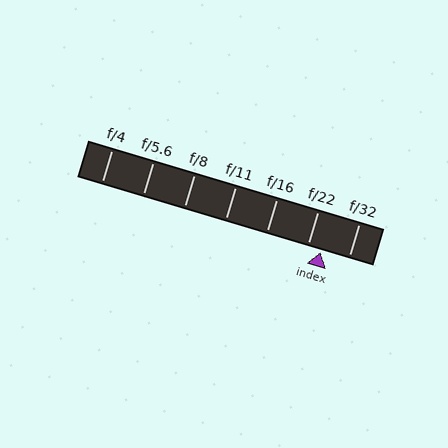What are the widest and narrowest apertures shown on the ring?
The widest aperture shown is f/4 and the narrowest is f/32.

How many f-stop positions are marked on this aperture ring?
There are 7 f-stop positions marked.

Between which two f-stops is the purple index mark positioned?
The index mark is between f/22 and f/32.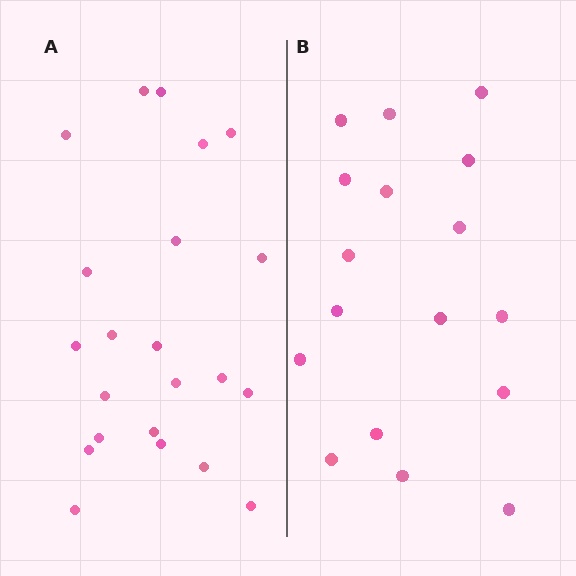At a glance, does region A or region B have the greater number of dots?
Region A (the left region) has more dots.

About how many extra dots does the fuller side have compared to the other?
Region A has about 5 more dots than region B.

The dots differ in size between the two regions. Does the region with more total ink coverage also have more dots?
No. Region B has more total ink coverage because its dots are larger, but region A actually contains more individual dots. Total area can be misleading — the number of items is what matters here.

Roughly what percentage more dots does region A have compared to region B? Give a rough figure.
About 30% more.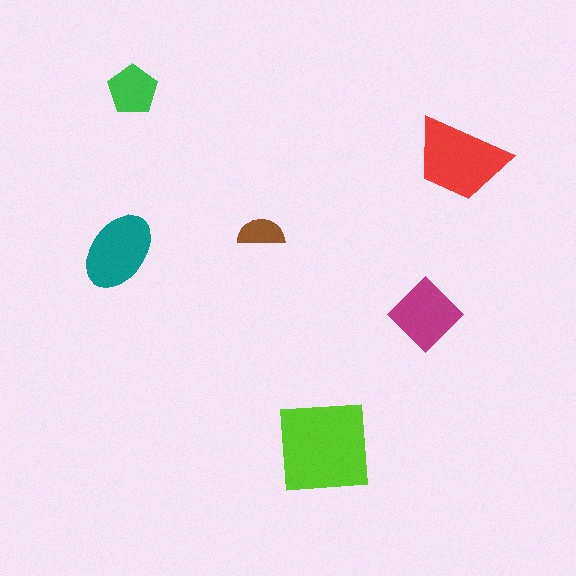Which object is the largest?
The lime square.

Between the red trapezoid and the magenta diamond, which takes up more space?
The red trapezoid.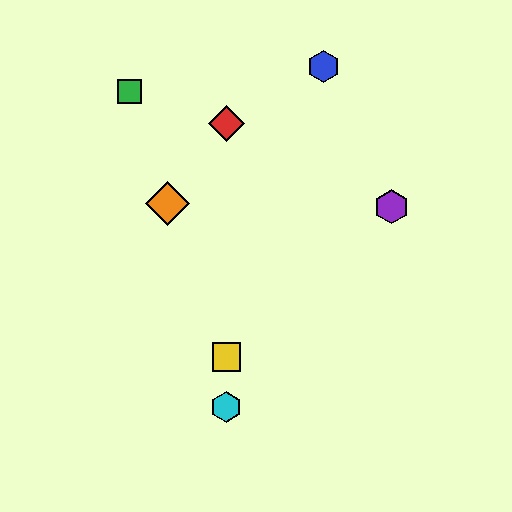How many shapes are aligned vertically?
3 shapes (the red diamond, the yellow square, the cyan hexagon) are aligned vertically.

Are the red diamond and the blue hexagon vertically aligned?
No, the red diamond is at x≈226 and the blue hexagon is at x≈323.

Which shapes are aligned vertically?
The red diamond, the yellow square, the cyan hexagon are aligned vertically.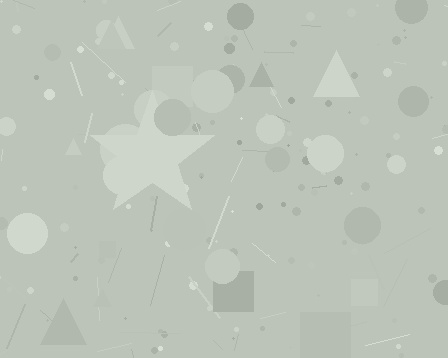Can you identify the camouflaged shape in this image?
The camouflaged shape is a star.